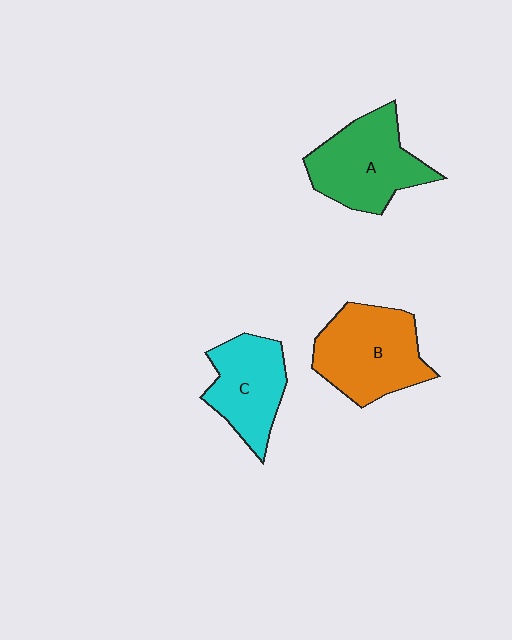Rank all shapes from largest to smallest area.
From largest to smallest: B (orange), A (green), C (cyan).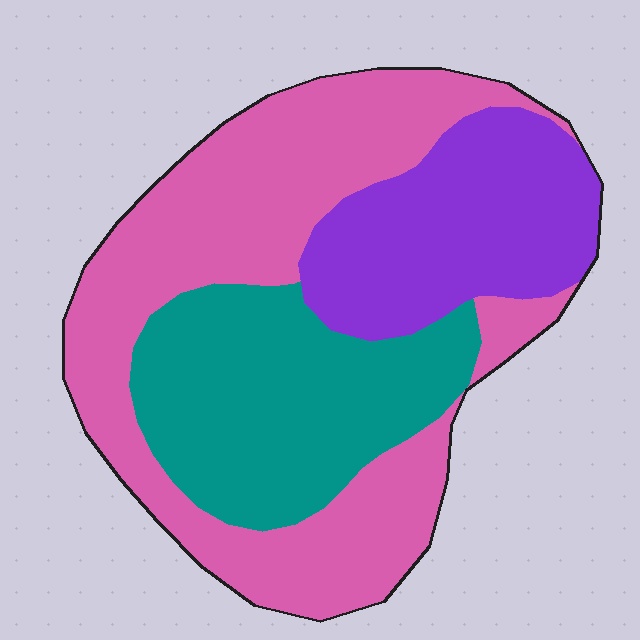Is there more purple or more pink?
Pink.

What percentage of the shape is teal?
Teal takes up about one quarter (1/4) of the shape.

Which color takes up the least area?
Purple, at roughly 25%.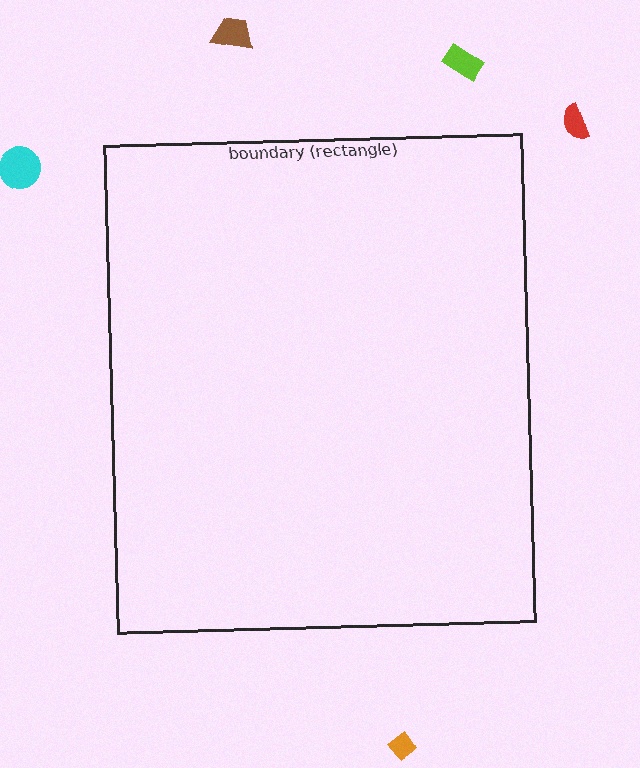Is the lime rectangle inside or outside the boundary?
Outside.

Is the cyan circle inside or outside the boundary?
Outside.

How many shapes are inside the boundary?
0 inside, 5 outside.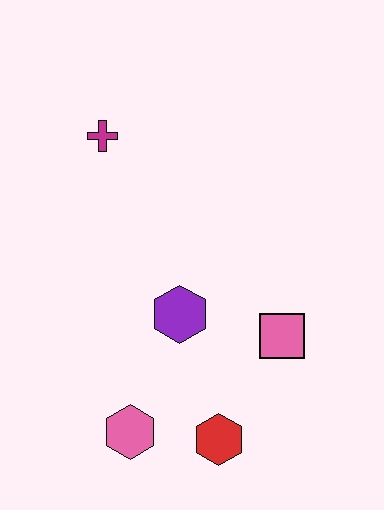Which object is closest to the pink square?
The purple hexagon is closest to the pink square.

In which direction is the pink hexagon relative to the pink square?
The pink hexagon is to the left of the pink square.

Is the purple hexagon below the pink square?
No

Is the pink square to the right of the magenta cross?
Yes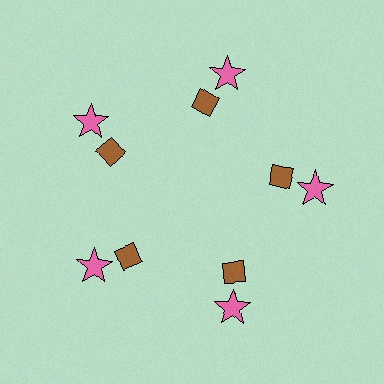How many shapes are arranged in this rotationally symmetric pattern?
There are 10 shapes, arranged in 5 groups of 2.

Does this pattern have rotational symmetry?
Yes, this pattern has 5-fold rotational symmetry. It looks the same after rotating 72 degrees around the center.